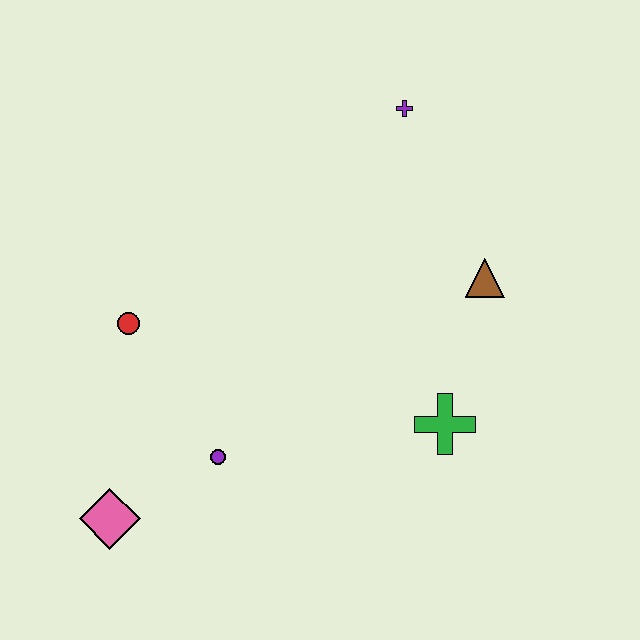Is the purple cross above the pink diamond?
Yes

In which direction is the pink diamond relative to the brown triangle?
The pink diamond is to the left of the brown triangle.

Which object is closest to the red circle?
The purple circle is closest to the red circle.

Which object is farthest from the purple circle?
The purple cross is farthest from the purple circle.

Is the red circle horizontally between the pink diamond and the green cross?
Yes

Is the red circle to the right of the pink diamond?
Yes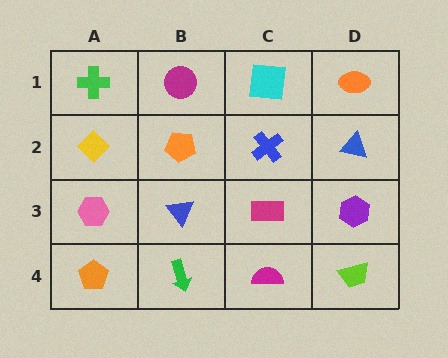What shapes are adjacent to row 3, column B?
An orange pentagon (row 2, column B), a green arrow (row 4, column B), a pink hexagon (row 3, column A), a magenta rectangle (row 3, column C).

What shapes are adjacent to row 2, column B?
A magenta circle (row 1, column B), a blue triangle (row 3, column B), a yellow diamond (row 2, column A), a blue cross (row 2, column C).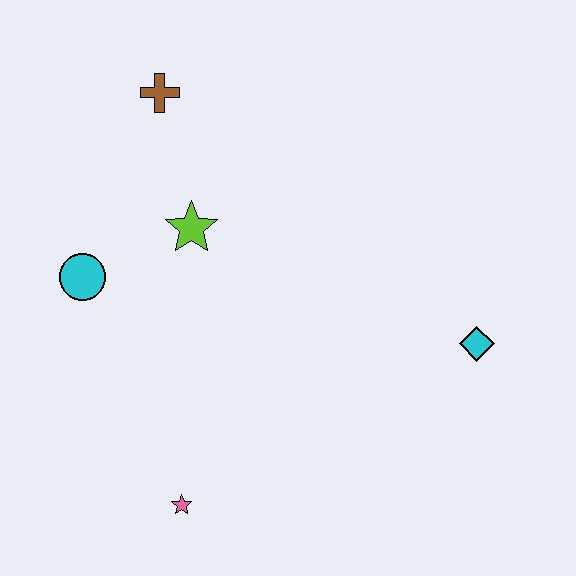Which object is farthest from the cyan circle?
The cyan diamond is farthest from the cyan circle.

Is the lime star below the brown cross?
Yes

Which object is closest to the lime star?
The cyan circle is closest to the lime star.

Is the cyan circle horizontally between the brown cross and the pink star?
No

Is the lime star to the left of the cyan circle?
No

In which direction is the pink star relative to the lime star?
The pink star is below the lime star.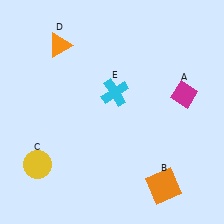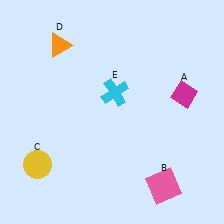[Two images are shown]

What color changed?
The square (B) changed from orange in Image 1 to pink in Image 2.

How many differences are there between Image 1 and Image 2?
There is 1 difference between the two images.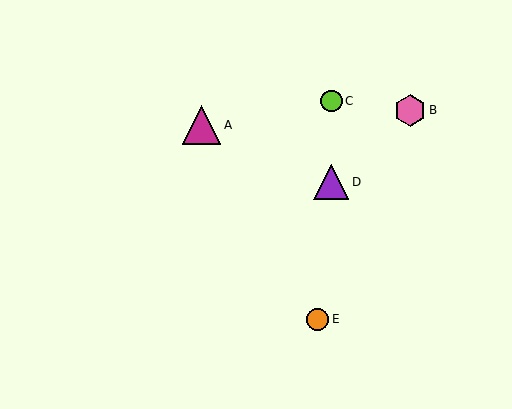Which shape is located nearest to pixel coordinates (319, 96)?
The lime circle (labeled C) at (332, 101) is nearest to that location.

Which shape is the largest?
The magenta triangle (labeled A) is the largest.